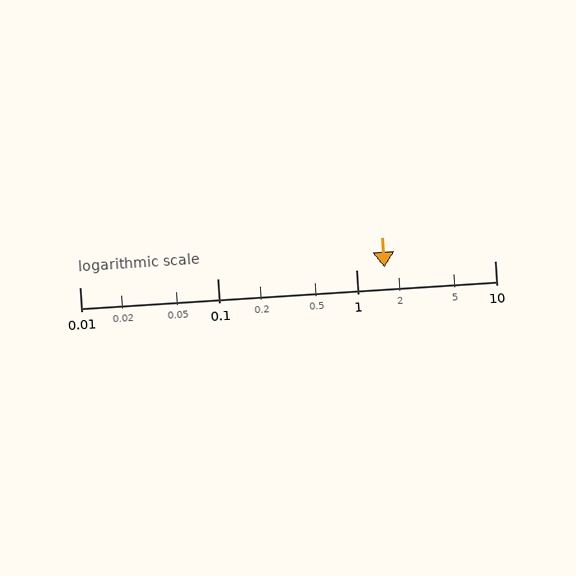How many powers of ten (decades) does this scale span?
The scale spans 3 decades, from 0.01 to 10.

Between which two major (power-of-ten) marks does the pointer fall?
The pointer is between 1 and 10.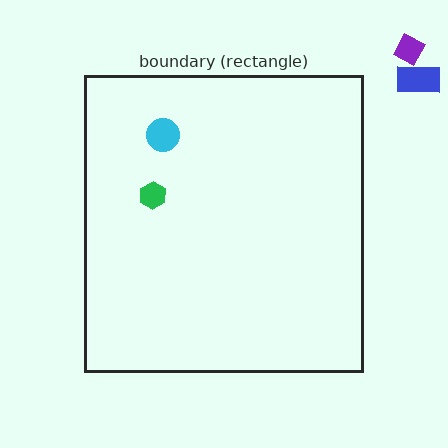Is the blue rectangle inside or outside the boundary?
Outside.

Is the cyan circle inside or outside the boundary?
Inside.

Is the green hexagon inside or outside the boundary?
Inside.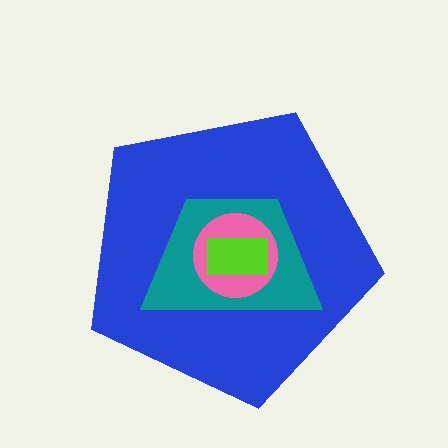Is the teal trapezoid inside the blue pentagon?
Yes.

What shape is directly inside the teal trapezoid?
The pink circle.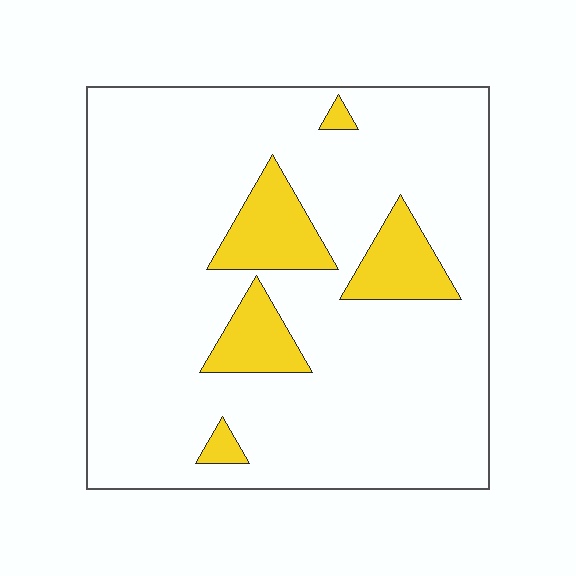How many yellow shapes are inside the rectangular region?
5.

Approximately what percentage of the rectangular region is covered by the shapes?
Approximately 15%.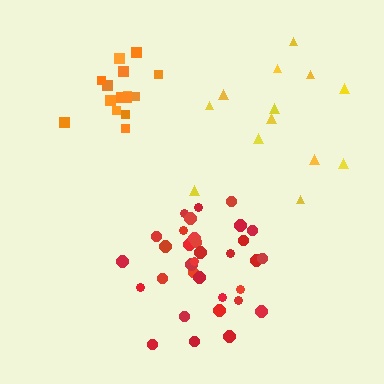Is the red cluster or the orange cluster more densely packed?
Orange.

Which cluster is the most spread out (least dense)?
Yellow.